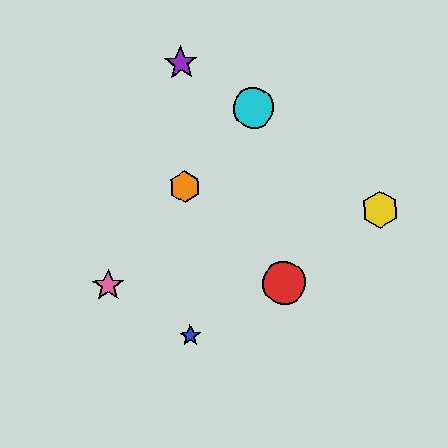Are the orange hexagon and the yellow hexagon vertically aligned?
No, the orange hexagon is at x≈185 and the yellow hexagon is at x≈380.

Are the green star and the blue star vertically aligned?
Yes, both are at x≈181.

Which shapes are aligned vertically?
The blue star, the green star, the purple star, the orange hexagon are aligned vertically.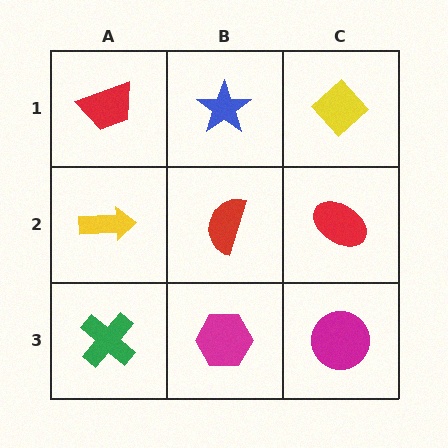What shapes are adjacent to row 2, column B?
A blue star (row 1, column B), a magenta hexagon (row 3, column B), a yellow arrow (row 2, column A), a red ellipse (row 2, column C).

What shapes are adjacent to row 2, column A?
A red trapezoid (row 1, column A), a green cross (row 3, column A), a red semicircle (row 2, column B).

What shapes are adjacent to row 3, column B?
A red semicircle (row 2, column B), a green cross (row 3, column A), a magenta circle (row 3, column C).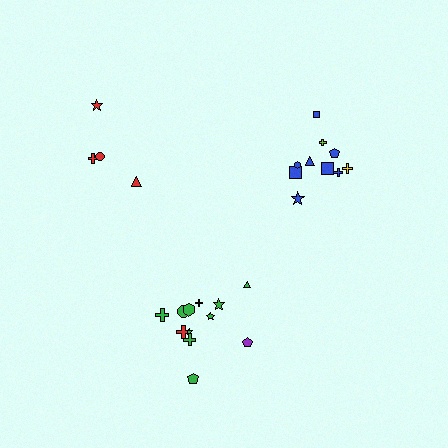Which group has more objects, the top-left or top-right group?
The top-right group.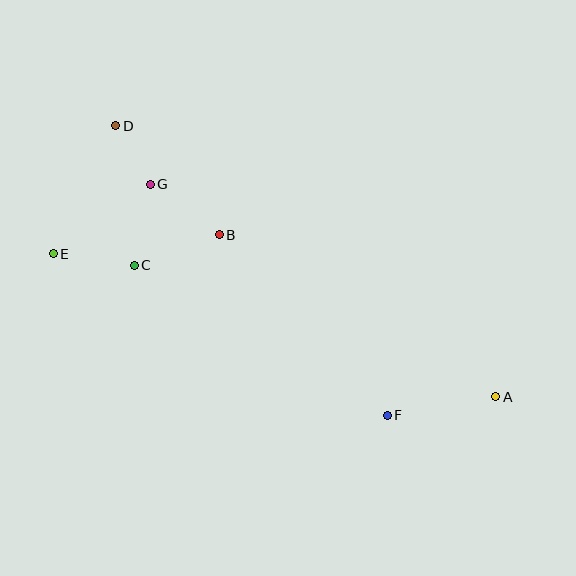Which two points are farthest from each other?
Points A and D are farthest from each other.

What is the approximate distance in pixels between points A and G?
The distance between A and G is approximately 406 pixels.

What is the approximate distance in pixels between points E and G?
The distance between E and G is approximately 120 pixels.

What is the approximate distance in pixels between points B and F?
The distance between B and F is approximately 247 pixels.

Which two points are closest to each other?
Points D and G are closest to each other.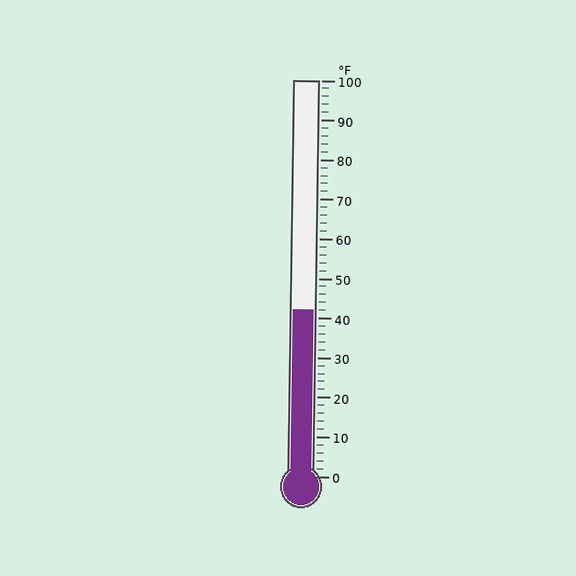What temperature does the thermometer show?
The thermometer shows approximately 42°F.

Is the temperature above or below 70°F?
The temperature is below 70°F.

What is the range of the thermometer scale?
The thermometer scale ranges from 0°F to 100°F.